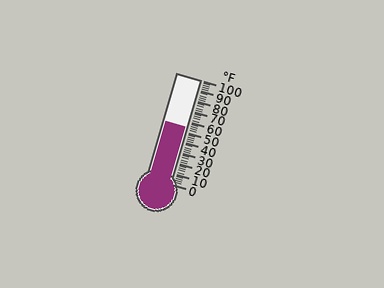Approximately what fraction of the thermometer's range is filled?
The thermometer is filled to approximately 55% of its range.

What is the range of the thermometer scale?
The thermometer scale ranges from 0°F to 100°F.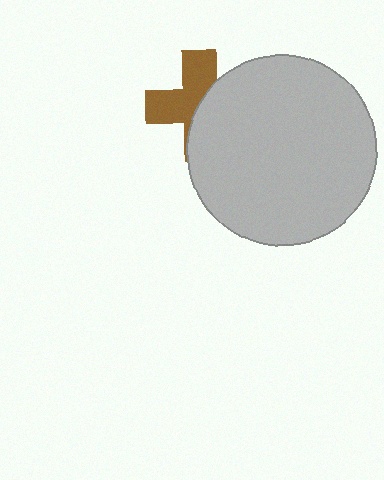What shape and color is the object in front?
The object in front is a light gray circle.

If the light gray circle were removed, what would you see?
You would see the complete brown cross.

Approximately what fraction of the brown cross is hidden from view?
Roughly 50% of the brown cross is hidden behind the light gray circle.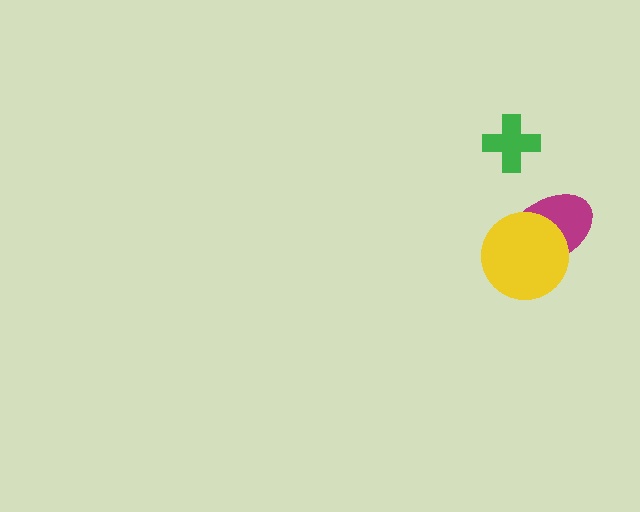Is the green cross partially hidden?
No, no other shape covers it.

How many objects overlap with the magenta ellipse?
1 object overlaps with the magenta ellipse.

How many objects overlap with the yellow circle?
1 object overlaps with the yellow circle.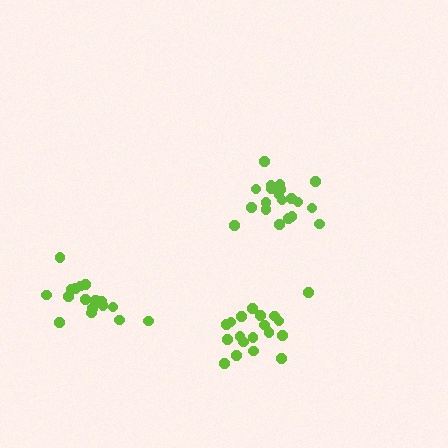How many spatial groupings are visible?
There are 3 spatial groupings.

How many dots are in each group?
Group 1: 17 dots, Group 2: 20 dots, Group 3: 19 dots (56 total).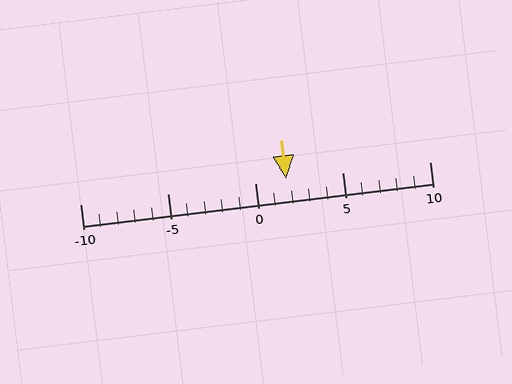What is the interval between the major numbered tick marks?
The major tick marks are spaced 5 units apart.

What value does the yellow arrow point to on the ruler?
The yellow arrow points to approximately 2.